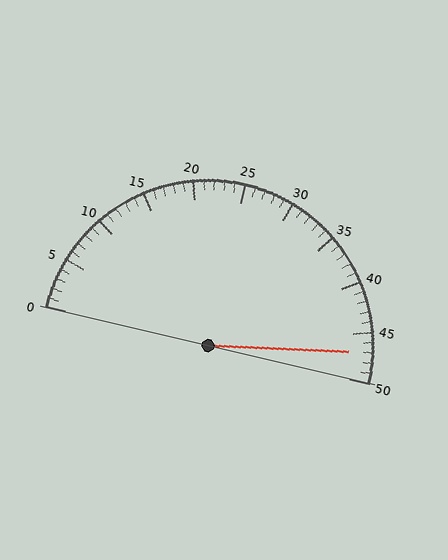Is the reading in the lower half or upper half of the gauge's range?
The reading is in the upper half of the range (0 to 50).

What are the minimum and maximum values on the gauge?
The gauge ranges from 0 to 50.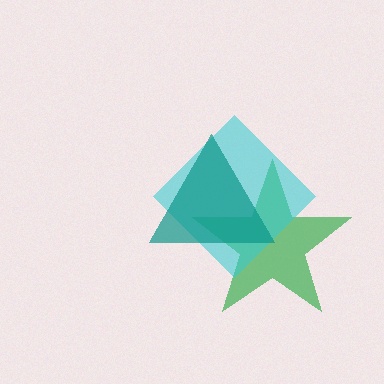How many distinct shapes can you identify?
There are 3 distinct shapes: a green star, a cyan diamond, a teal triangle.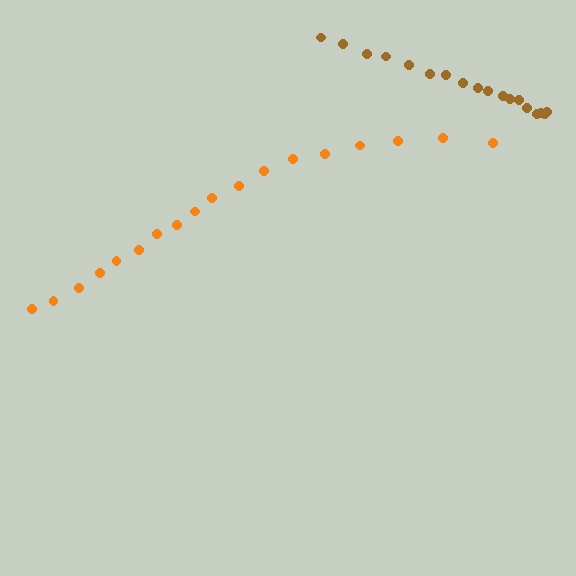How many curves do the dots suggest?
There are 2 distinct paths.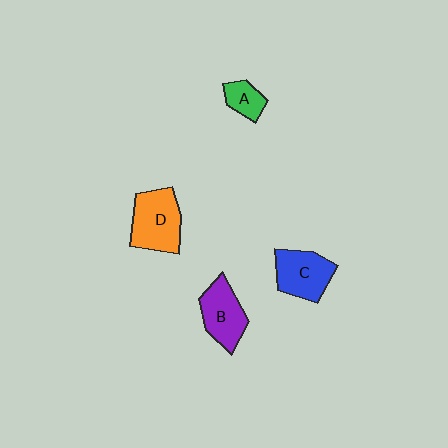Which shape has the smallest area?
Shape A (green).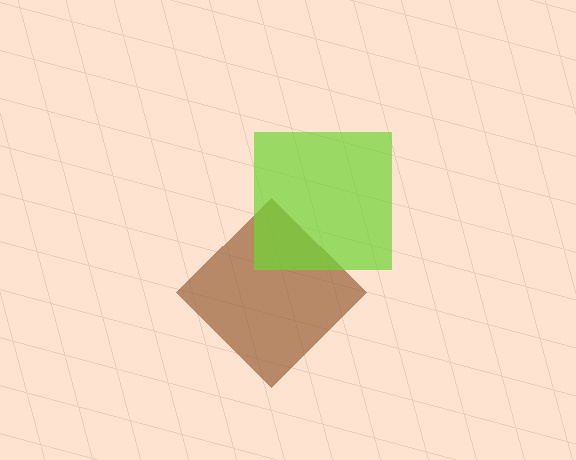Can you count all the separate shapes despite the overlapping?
Yes, there are 2 separate shapes.